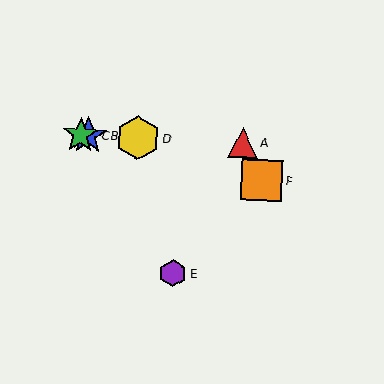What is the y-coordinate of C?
Object C is at y≈135.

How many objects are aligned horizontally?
4 objects (A, B, C, D) are aligned horizontally.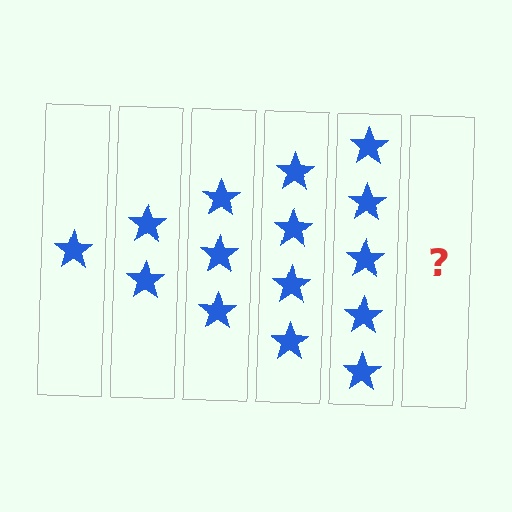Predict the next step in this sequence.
The next step is 6 stars.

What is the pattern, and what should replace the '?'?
The pattern is that each step adds one more star. The '?' should be 6 stars.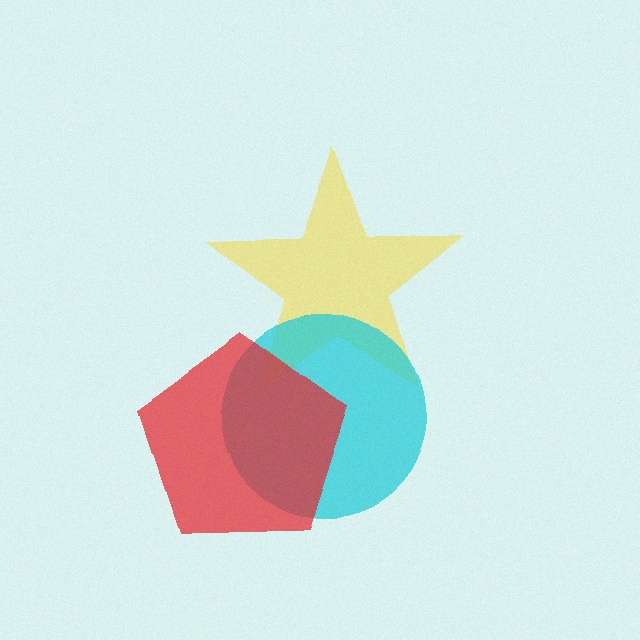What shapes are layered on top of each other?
The layered shapes are: a yellow star, a cyan circle, a red pentagon.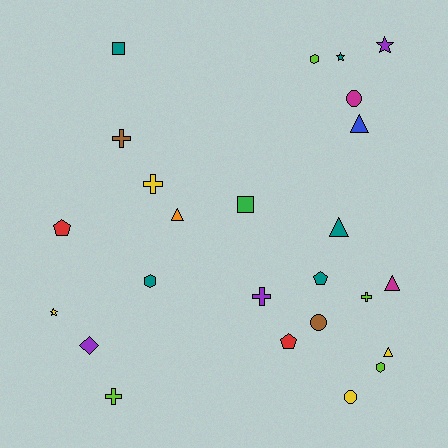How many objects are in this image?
There are 25 objects.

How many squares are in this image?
There are 2 squares.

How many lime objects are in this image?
There are 4 lime objects.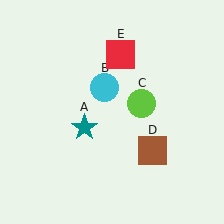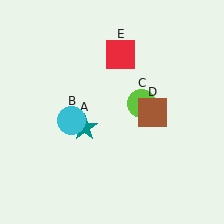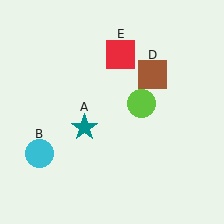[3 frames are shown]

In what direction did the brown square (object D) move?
The brown square (object D) moved up.